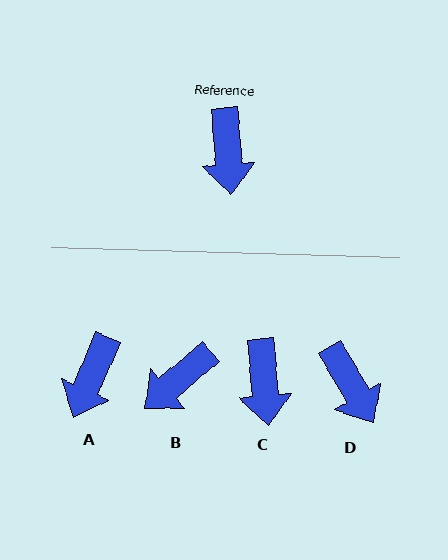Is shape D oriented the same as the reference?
No, it is off by about 25 degrees.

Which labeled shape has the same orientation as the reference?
C.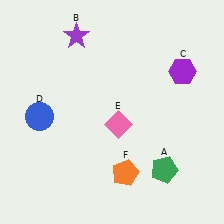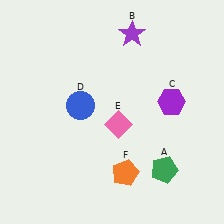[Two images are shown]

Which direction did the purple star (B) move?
The purple star (B) moved right.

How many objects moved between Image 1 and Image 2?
3 objects moved between the two images.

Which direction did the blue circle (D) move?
The blue circle (D) moved right.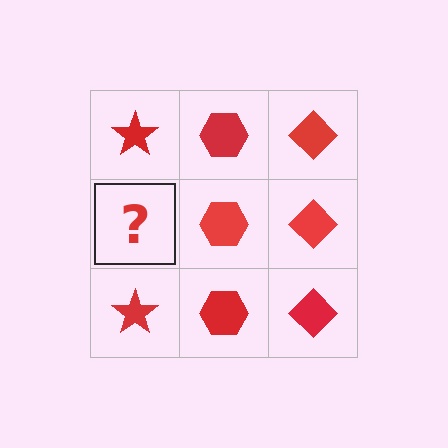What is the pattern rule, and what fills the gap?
The rule is that each column has a consistent shape. The gap should be filled with a red star.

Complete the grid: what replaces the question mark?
The question mark should be replaced with a red star.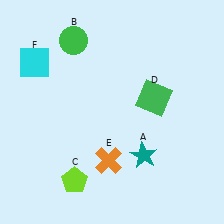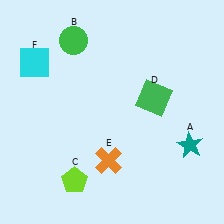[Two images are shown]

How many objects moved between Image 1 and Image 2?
1 object moved between the two images.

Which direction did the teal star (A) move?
The teal star (A) moved right.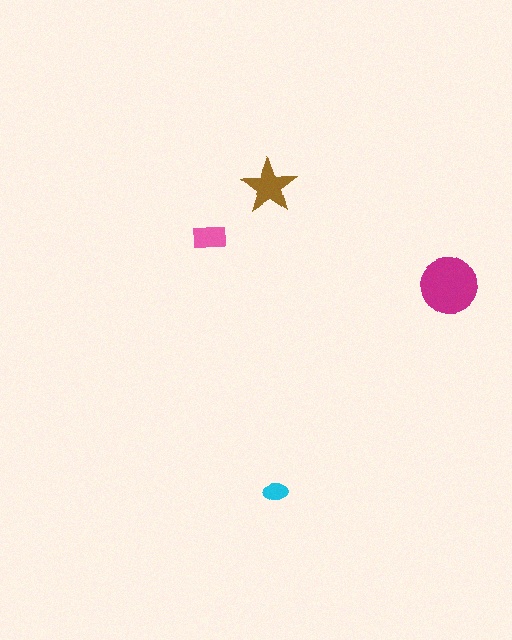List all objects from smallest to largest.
The cyan ellipse, the pink rectangle, the brown star, the magenta circle.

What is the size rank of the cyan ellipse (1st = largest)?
4th.